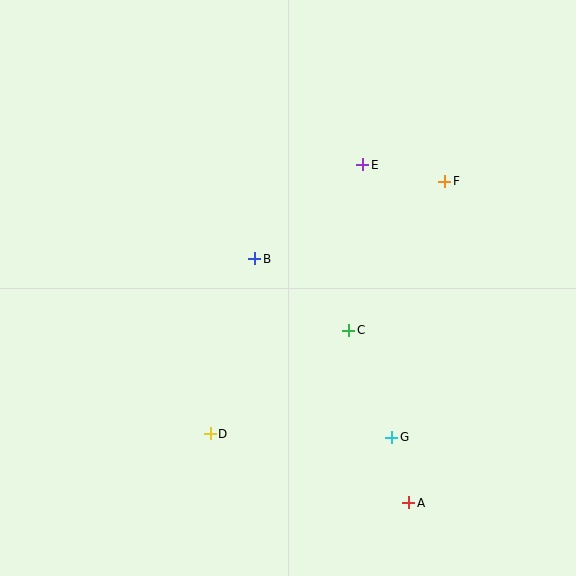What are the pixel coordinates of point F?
Point F is at (444, 181).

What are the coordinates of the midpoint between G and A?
The midpoint between G and A is at (400, 470).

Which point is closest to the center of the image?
Point B at (255, 259) is closest to the center.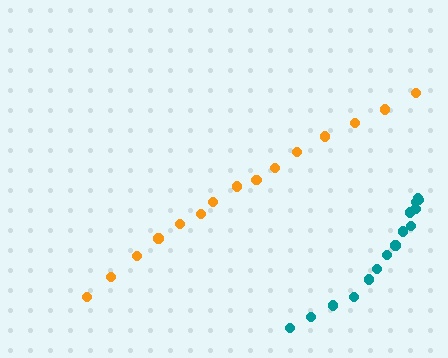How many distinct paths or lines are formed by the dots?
There are 2 distinct paths.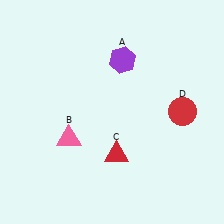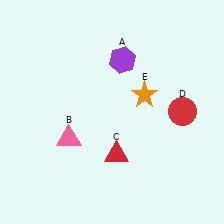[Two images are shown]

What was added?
An orange star (E) was added in Image 2.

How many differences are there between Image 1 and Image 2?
There is 1 difference between the two images.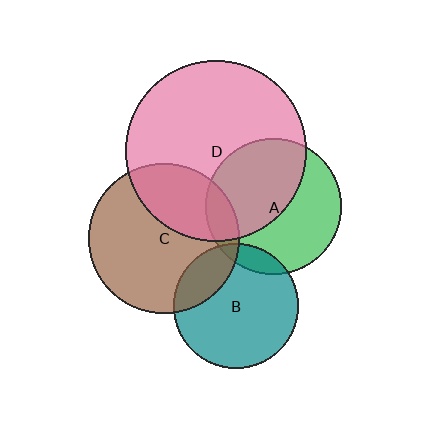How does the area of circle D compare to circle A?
Approximately 1.8 times.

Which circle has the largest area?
Circle D (pink).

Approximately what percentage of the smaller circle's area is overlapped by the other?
Approximately 20%.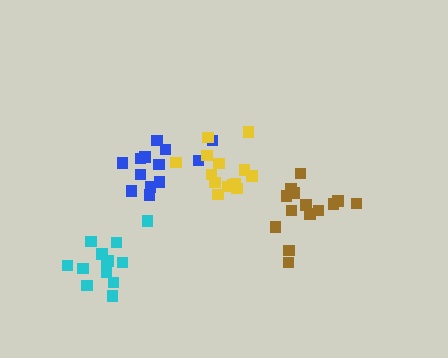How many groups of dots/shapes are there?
There are 4 groups.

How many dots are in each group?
Group 1: 13 dots, Group 2: 14 dots, Group 3: 14 dots, Group 4: 13 dots (54 total).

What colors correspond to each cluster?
The clusters are colored: blue, yellow, brown, cyan.